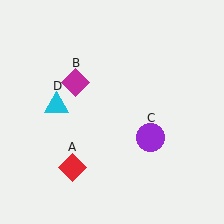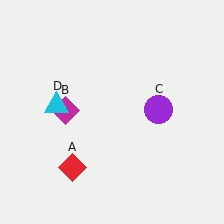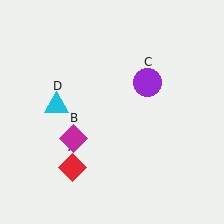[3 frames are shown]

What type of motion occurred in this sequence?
The magenta diamond (object B), purple circle (object C) rotated counterclockwise around the center of the scene.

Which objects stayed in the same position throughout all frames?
Red diamond (object A) and cyan triangle (object D) remained stationary.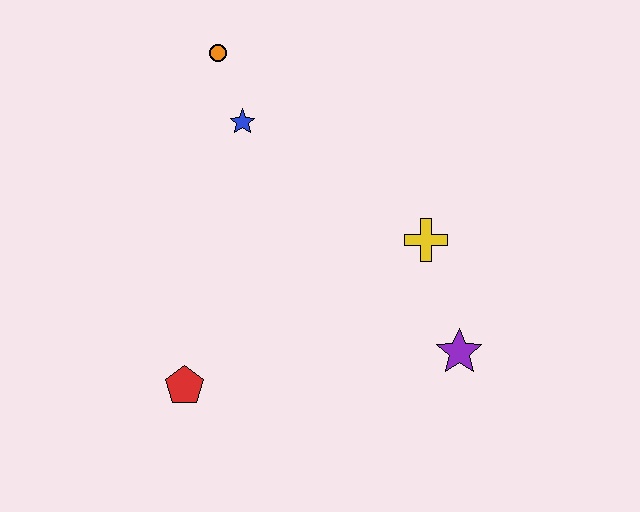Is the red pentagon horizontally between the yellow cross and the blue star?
No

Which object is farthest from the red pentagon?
The orange circle is farthest from the red pentagon.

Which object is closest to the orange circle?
The blue star is closest to the orange circle.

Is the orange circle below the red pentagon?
No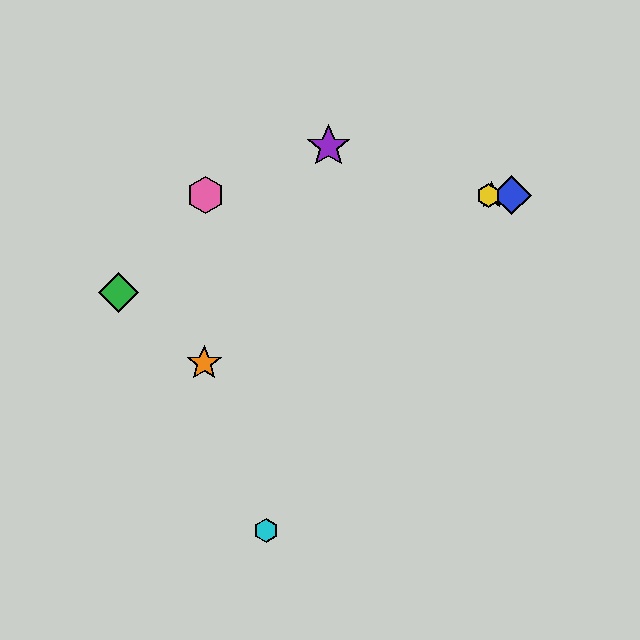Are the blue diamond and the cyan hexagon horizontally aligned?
No, the blue diamond is at y≈195 and the cyan hexagon is at y≈530.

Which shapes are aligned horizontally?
The red star, the blue diamond, the yellow hexagon, the pink hexagon are aligned horizontally.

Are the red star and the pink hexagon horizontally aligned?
Yes, both are at y≈195.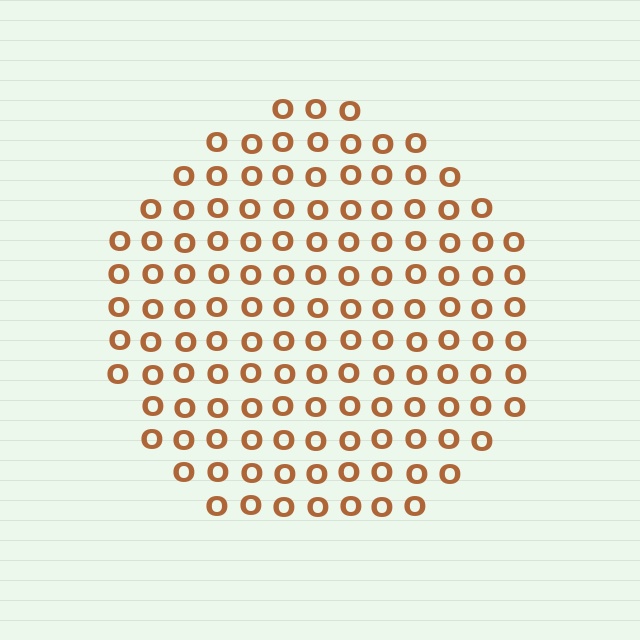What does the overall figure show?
The overall figure shows a circle.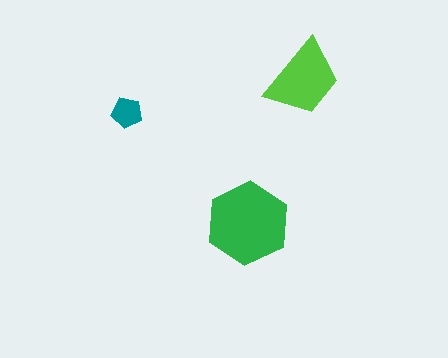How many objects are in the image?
There are 3 objects in the image.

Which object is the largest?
The green hexagon.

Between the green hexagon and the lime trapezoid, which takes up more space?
The green hexagon.